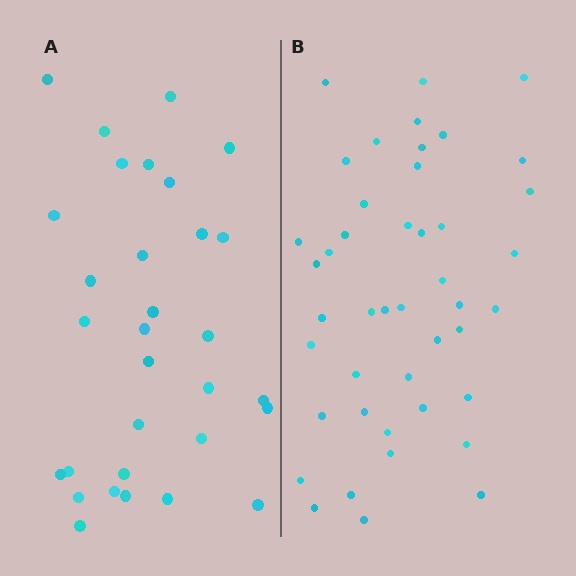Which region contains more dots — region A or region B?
Region B (the right region) has more dots.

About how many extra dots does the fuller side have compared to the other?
Region B has approximately 15 more dots than region A.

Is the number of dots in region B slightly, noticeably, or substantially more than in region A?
Region B has noticeably more, but not dramatically so. The ratio is roughly 1.4 to 1.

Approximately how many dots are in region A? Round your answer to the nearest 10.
About 30 dots. (The exact count is 31, which rounds to 30.)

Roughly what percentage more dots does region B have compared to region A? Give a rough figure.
About 40% more.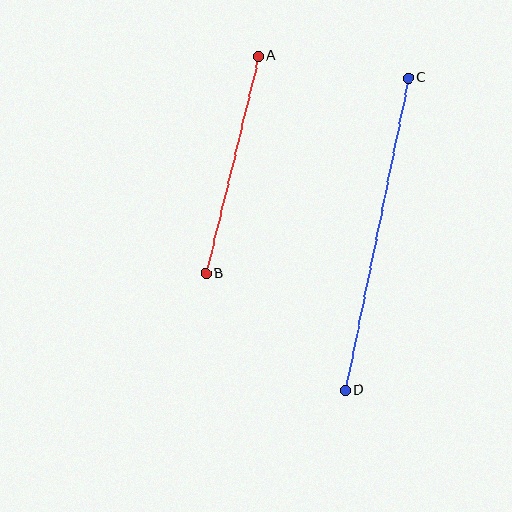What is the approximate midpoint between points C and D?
The midpoint is at approximately (377, 234) pixels.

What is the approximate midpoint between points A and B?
The midpoint is at approximately (232, 165) pixels.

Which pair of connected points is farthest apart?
Points C and D are farthest apart.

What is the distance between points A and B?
The distance is approximately 224 pixels.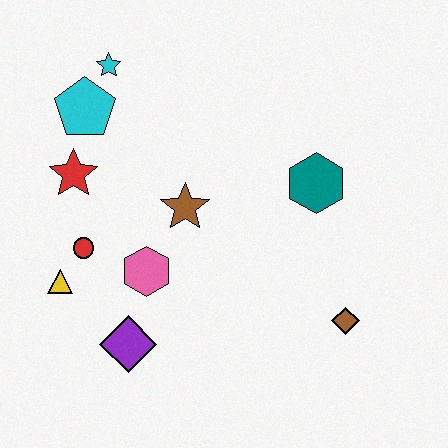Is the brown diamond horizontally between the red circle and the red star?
No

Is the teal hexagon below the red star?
Yes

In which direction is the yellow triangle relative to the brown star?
The yellow triangle is to the left of the brown star.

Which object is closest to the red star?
The cyan pentagon is closest to the red star.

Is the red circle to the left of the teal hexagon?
Yes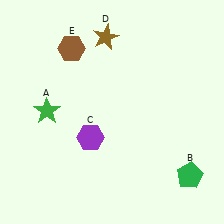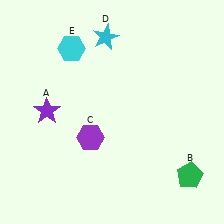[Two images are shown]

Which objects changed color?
A changed from green to purple. D changed from brown to cyan. E changed from brown to cyan.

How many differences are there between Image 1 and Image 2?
There are 3 differences between the two images.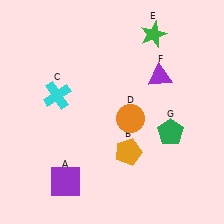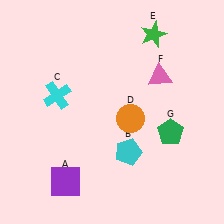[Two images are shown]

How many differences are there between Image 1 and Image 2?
There are 2 differences between the two images.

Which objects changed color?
B changed from orange to cyan. F changed from purple to pink.